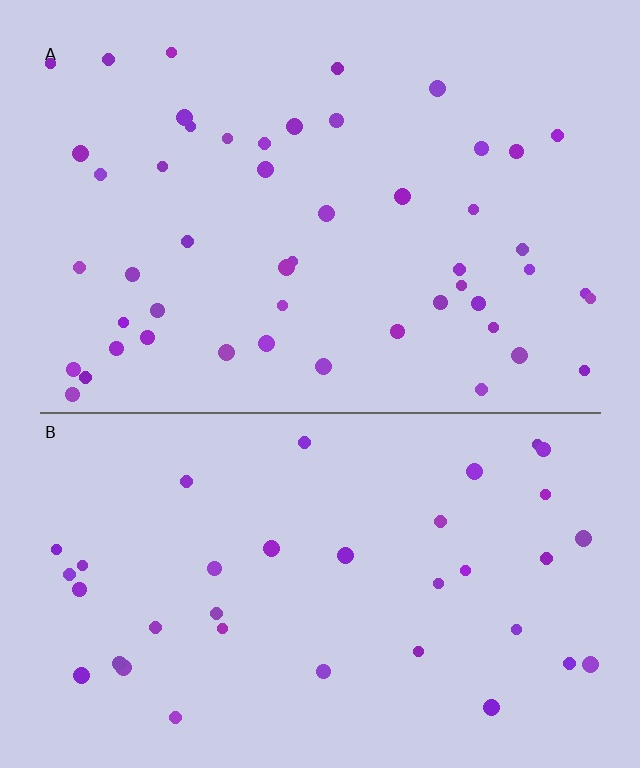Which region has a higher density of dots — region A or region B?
A (the top).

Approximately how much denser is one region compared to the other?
Approximately 1.4× — region A over region B.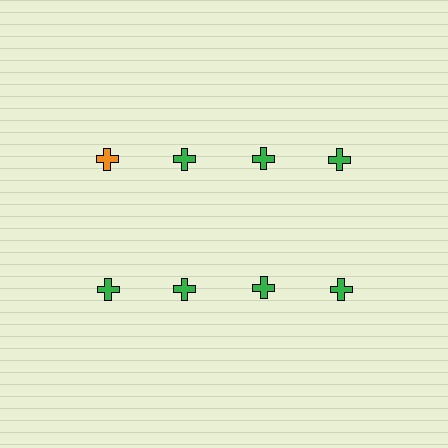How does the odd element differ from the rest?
It has a different color: orange instead of green.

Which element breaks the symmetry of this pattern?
The orange cross in the top row, leftmost column breaks the symmetry. All other shapes are green crosses.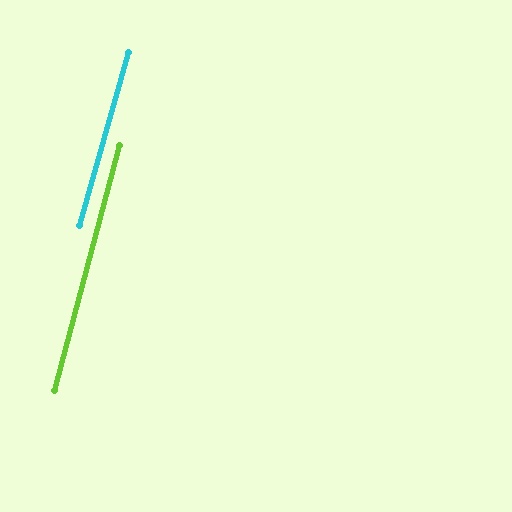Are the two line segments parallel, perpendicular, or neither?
Parallel — their directions differ by only 0.6°.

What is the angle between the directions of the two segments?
Approximately 1 degree.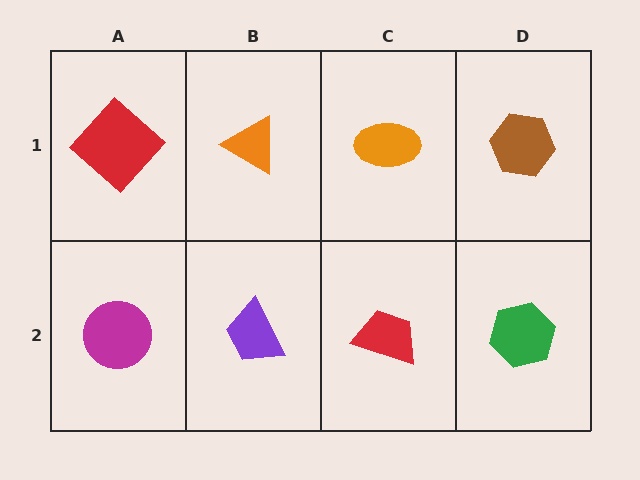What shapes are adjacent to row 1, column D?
A green hexagon (row 2, column D), an orange ellipse (row 1, column C).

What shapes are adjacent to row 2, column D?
A brown hexagon (row 1, column D), a red trapezoid (row 2, column C).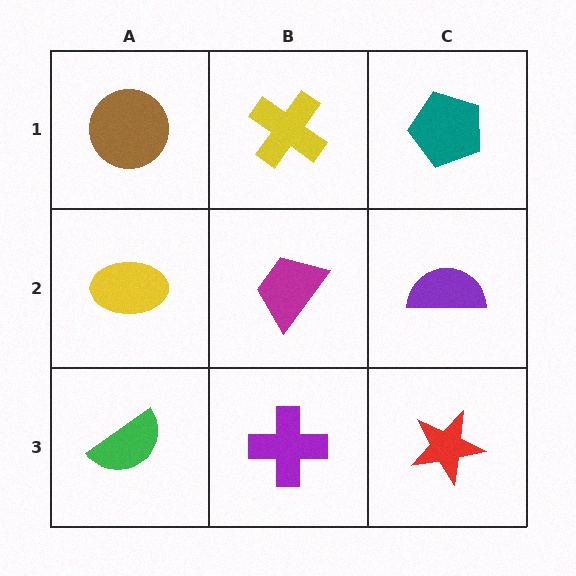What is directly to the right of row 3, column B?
A red star.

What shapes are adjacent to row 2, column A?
A brown circle (row 1, column A), a green semicircle (row 3, column A), a magenta trapezoid (row 2, column B).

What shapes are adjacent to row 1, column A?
A yellow ellipse (row 2, column A), a yellow cross (row 1, column B).